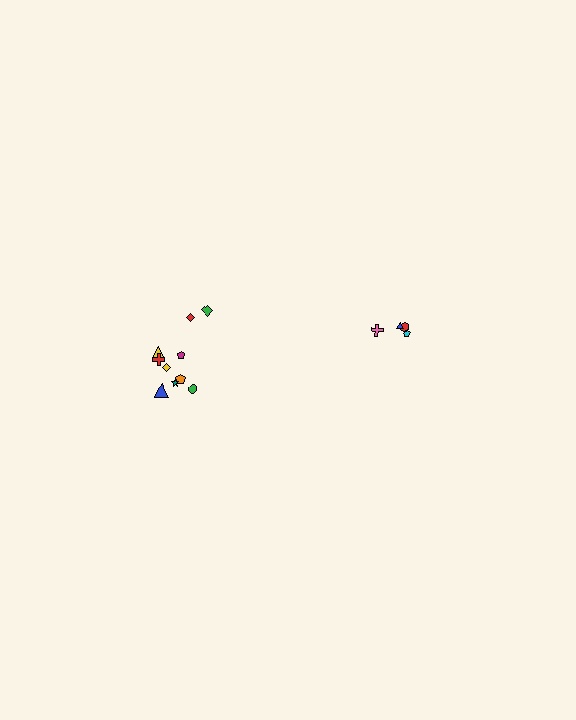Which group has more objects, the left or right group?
The left group.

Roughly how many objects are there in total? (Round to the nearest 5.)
Roughly 15 objects in total.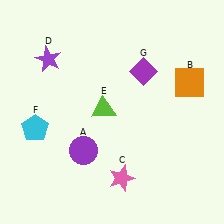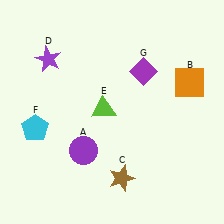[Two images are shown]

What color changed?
The star (C) changed from pink in Image 1 to brown in Image 2.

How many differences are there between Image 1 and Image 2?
There is 1 difference between the two images.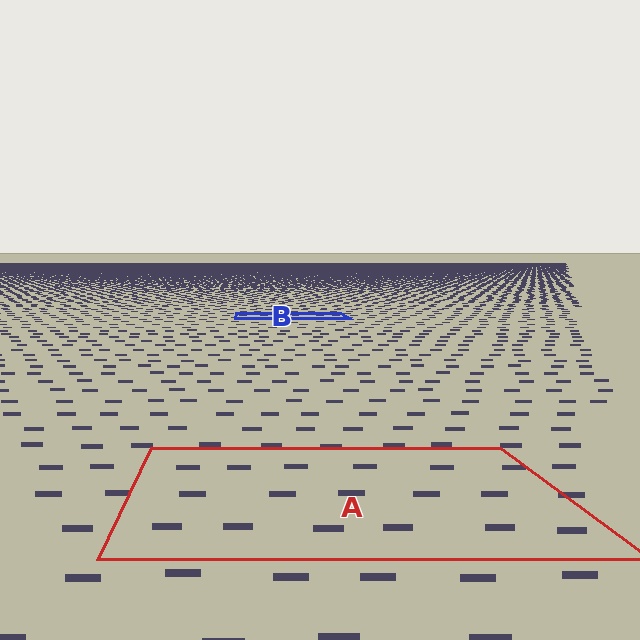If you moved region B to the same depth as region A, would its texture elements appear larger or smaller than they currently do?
They would appear larger. At a closer depth, the same texture elements are projected at a bigger on-screen size.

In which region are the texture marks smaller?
The texture marks are smaller in region B, because it is farther away.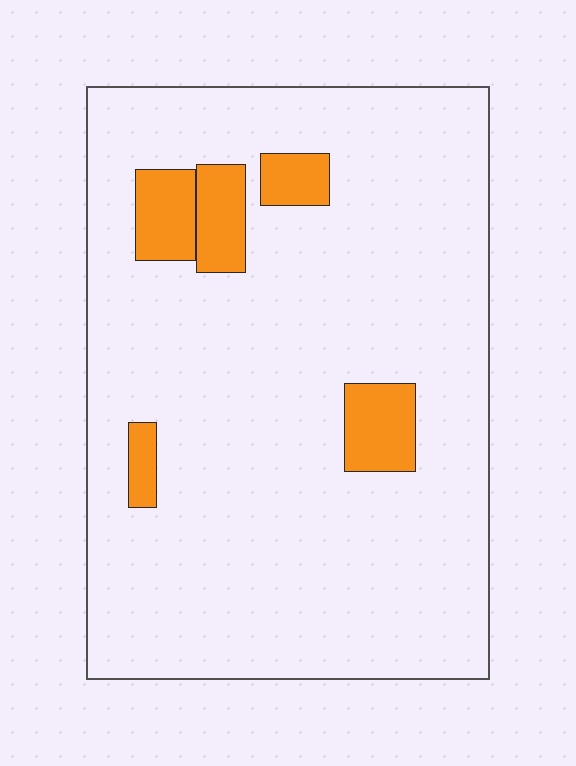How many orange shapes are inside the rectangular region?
5.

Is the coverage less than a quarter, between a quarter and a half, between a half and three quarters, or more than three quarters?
Less than a quarter.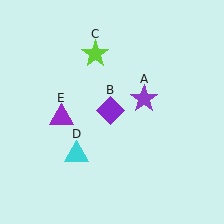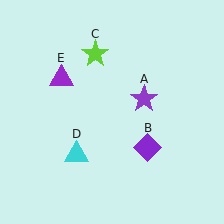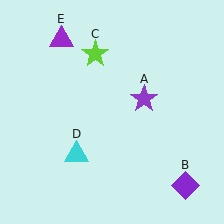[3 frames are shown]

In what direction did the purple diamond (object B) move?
The purple diamond (object B) moved down and to the right.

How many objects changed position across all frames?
2 objects changed position: purple diamond (object B), purple triangle (object E).